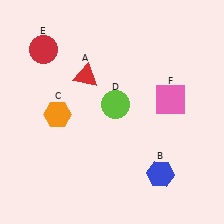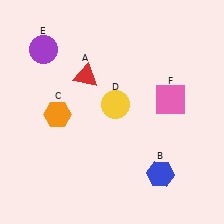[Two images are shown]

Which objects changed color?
D changed from lime to yellow. E changed from red to purple.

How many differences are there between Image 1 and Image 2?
There are 2 differences between the two images.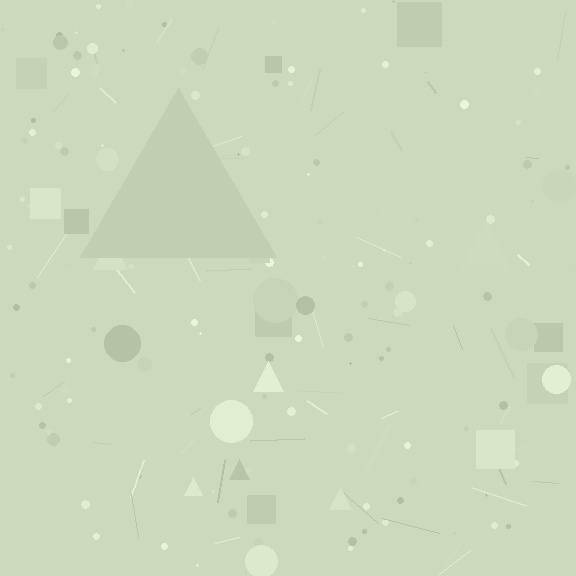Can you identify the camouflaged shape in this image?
The camouflaged shape is a triangle.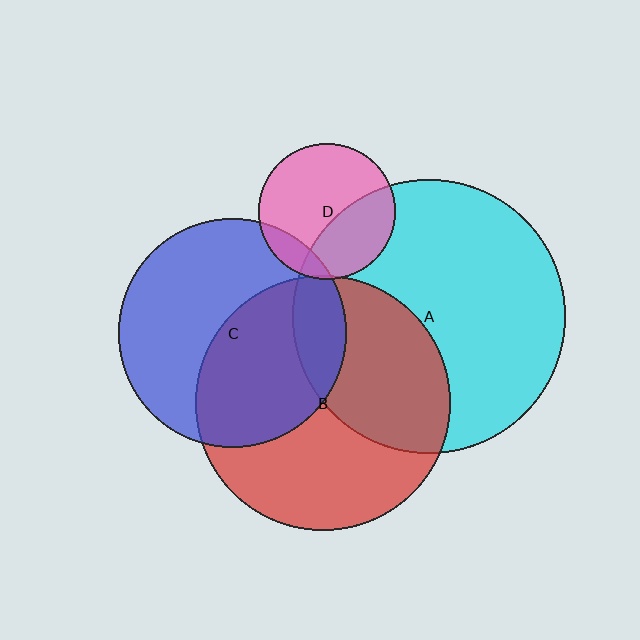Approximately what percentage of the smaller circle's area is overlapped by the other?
Approximately 15%.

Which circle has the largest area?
Circle A (cyan).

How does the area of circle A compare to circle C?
Approximately 1.4 times.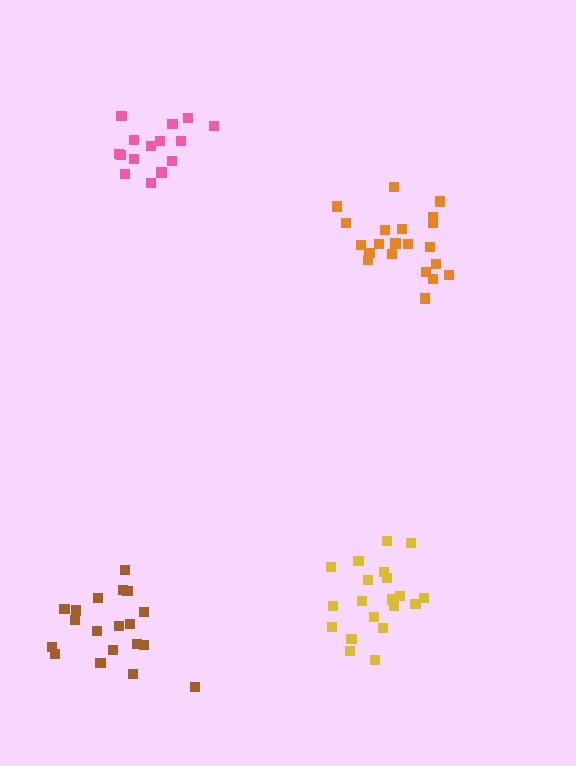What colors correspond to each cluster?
The clusters are colored: yellow, pink, brown, orange.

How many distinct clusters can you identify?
There are 4 distinct clusters.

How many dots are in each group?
Group 1: 20 dots, Group 2: 15 dots, Group 3: 19 dots, Group 4: 21 dots (75 total).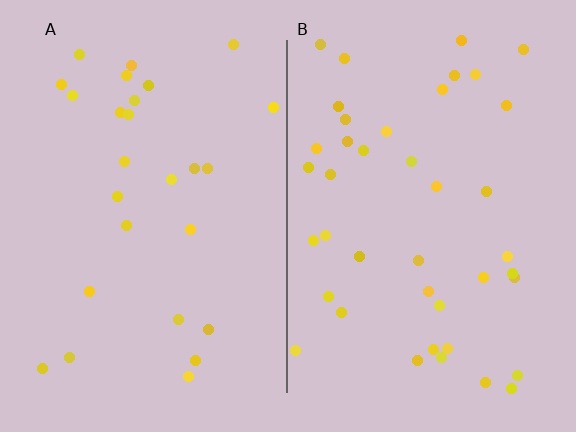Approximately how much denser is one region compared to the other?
Approximately 1.5× — region B over region A.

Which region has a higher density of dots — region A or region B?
B (the right).